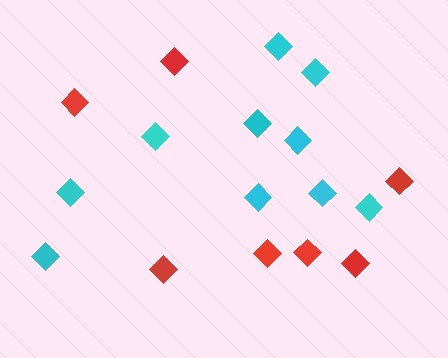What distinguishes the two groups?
There are 2 groups: one group of cyan diamonds (10) and one group of red diamonds (7).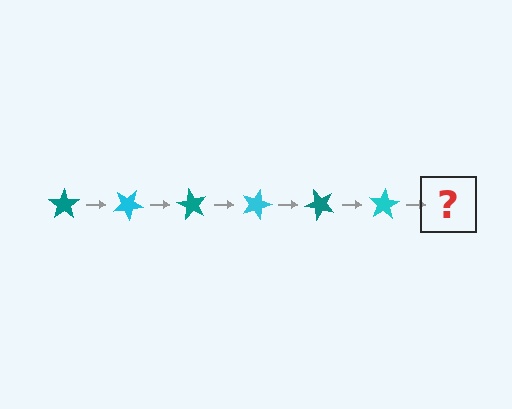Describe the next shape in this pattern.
It should be a teal star, rotated 180 degrees from the start.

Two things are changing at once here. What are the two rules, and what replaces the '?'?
The two rules are that it rotates 30 degrees each step and the color cycles through teal and cyan. The '?' should be a teal star, rotated 180 degrees from the start.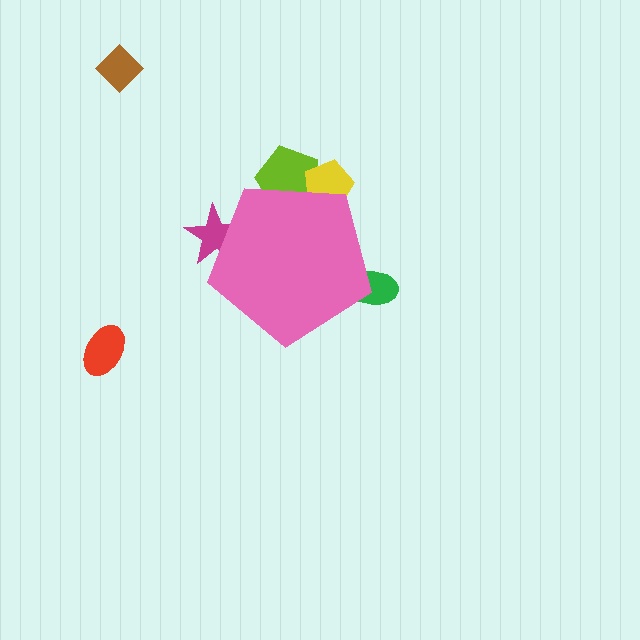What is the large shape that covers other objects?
A pink pentagon.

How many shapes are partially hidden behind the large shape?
4 shapes are partially hidden.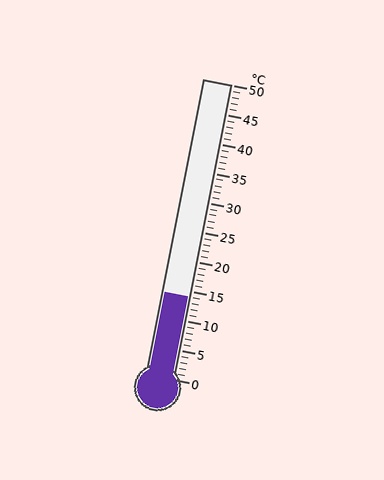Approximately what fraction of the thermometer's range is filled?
The thermometer is filled to approximately 30% of its range.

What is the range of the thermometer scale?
The thermometer scale ranges from 0°C to 50°C.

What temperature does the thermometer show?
The thermometer shows approximately 14°C.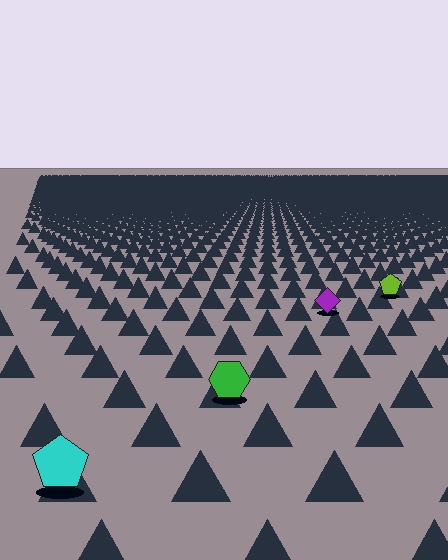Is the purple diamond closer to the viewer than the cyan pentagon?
No. The cyan pentagon is closer — you can tell from the texture gradient: the ground texture is coarser near it.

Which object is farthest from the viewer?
The lime pentagon is farthest from the viewer. It appears smaller and the ground texture around it is denser.